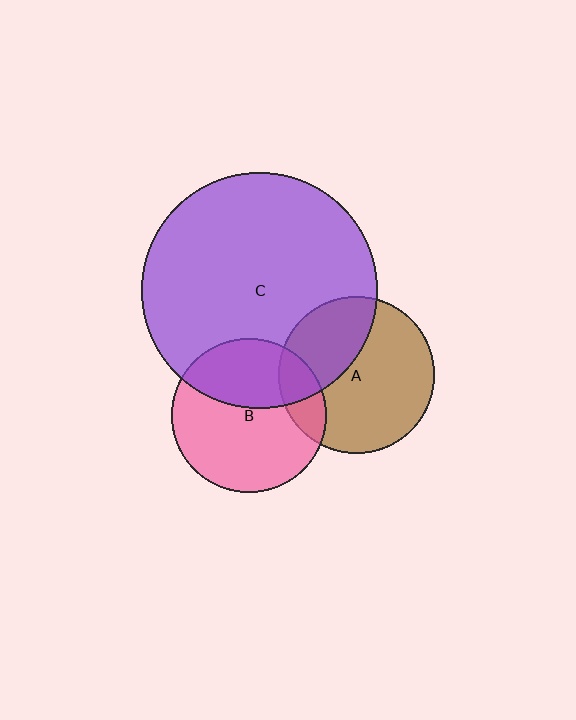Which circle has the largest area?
Circle C (purple).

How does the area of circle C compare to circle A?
Approximately 2.3 times.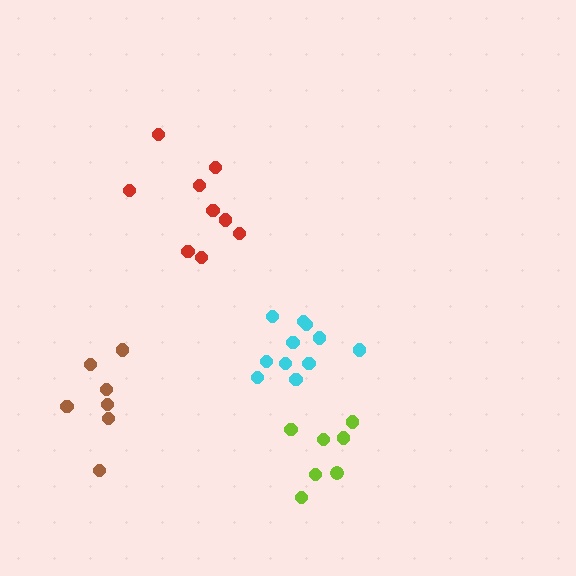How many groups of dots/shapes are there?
There are 4 groups.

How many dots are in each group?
Group 1: 11 dots, Group 2: 7 dots, Group 3: 7 dots, Group 4: 9 dots (34 total).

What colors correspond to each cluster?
The clusters are colored: cyan, lime, brown, red.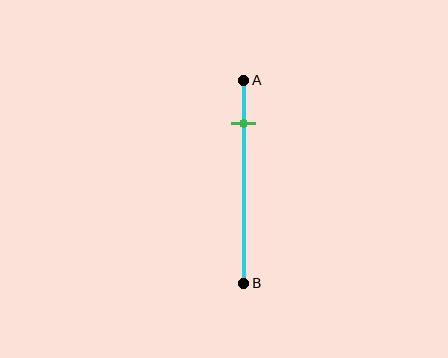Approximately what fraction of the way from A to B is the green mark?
The green mark is approximately 20% of the way from A to B.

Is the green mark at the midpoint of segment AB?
No, the mark is at about 20% from A, not at the 50% midpoint.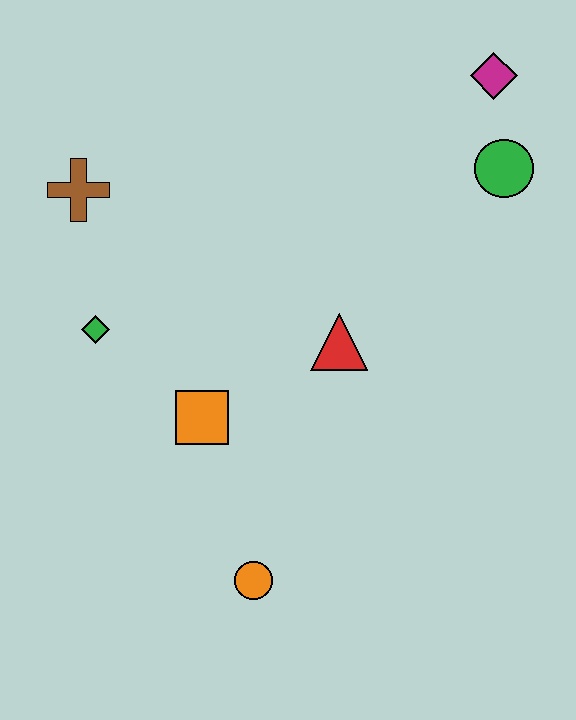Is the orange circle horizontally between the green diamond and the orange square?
No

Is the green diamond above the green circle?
No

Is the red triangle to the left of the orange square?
No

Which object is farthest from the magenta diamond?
The orange circle is farthest from the magenta diamond.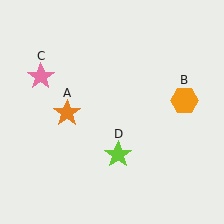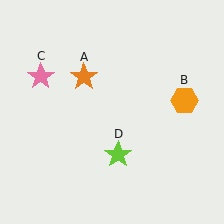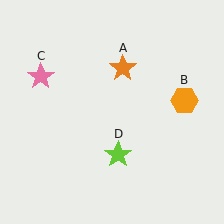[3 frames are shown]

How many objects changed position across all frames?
1 object changed position: orange star (object A).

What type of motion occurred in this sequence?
The orange star (object A) rotated clockwise around the center of the scene.